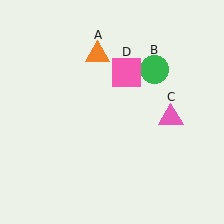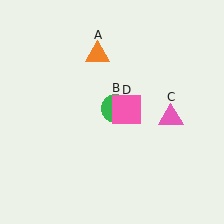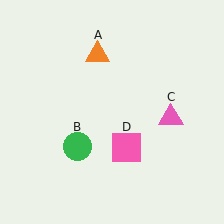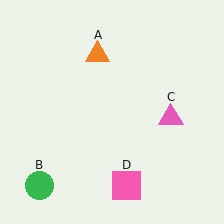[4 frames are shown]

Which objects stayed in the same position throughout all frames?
Orange triangle (object A) and pink triangle (object C) remained stationary.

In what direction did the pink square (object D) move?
The pink square (object D) moved down.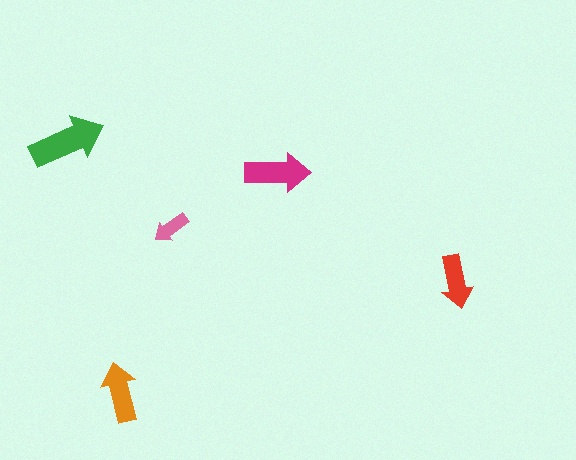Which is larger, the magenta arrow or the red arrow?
The magenta one.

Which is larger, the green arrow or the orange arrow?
The green one.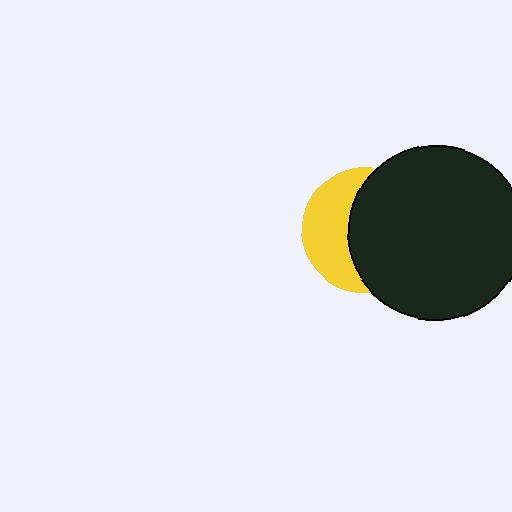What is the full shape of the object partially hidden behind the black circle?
The partially hidden object is a yellow circle.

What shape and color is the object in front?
The object in front is a black circle.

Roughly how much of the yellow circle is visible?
A small part of it is visible (roughly 41%).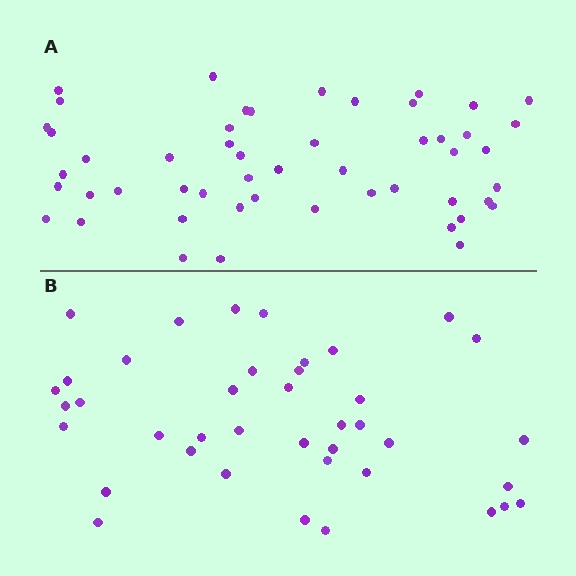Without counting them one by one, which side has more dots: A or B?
Region A (the top region) has more dots.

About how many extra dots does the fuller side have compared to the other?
Region A has roughly 12 or so more dots than region B.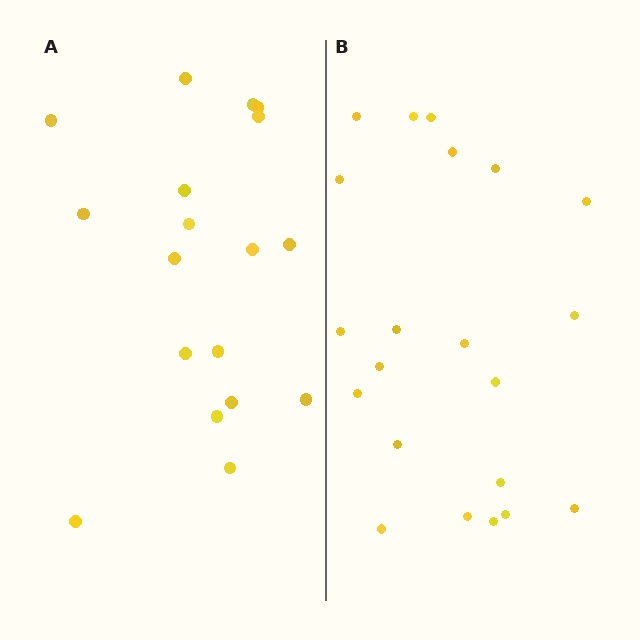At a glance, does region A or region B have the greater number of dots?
Region B (the right region) has more dots.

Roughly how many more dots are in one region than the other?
Region B has just a few more — roughly 2 or 3 more dots than region A.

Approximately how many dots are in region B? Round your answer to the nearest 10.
About 20 dots. (The exact count is 21, which rounds to 20.)